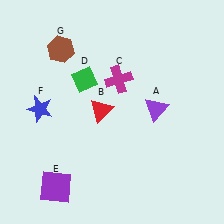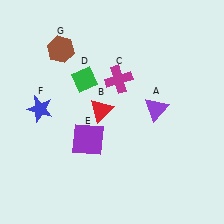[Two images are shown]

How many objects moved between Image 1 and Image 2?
1 object moved between the two images.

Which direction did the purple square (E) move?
The purple square (E) moved up.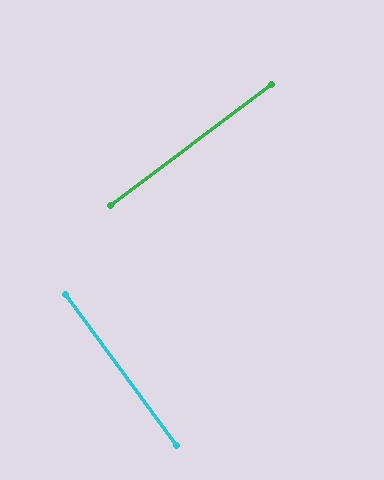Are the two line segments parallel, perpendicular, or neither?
Perpendicular — they meet at approximately 89°.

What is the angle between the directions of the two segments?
Approximately 89 degrees.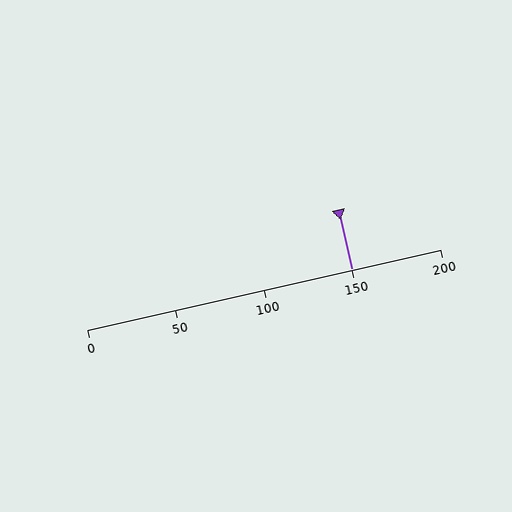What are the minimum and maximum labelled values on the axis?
The axis runs from 0 to 200.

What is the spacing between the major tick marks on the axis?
The major ticks are spaced 50 apart.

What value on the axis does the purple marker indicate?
The marker indicates approximately 150.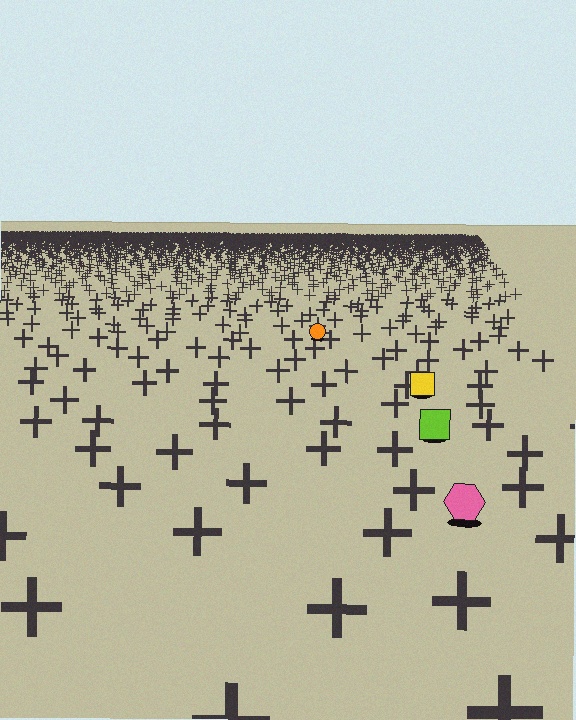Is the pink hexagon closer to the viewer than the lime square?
Yes. The pink hexagon is closer — you can tell from the texture gradient: the ground texture is coarser near it.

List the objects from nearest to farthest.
From nearest to farthest: the pink hexagon, the lime square, the yellow square, the orange circle.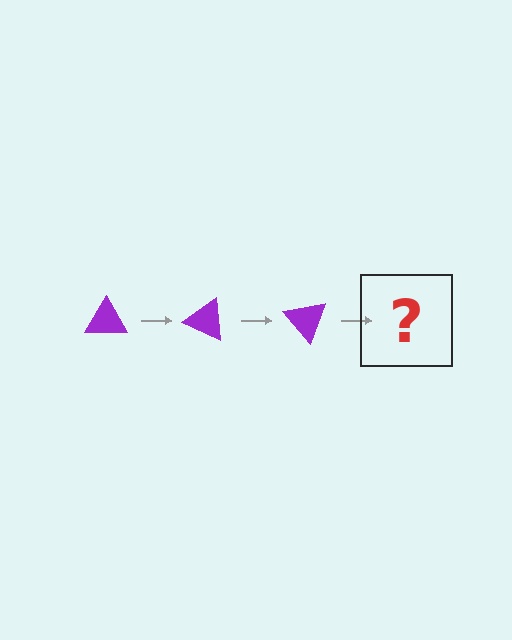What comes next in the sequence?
The next element should be a purple triangle rotated 75 degrees.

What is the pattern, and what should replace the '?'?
The pattern is that the triangle rotates 25 degrees each step. The '?' should be a purple triangle rotated 75 degrees.